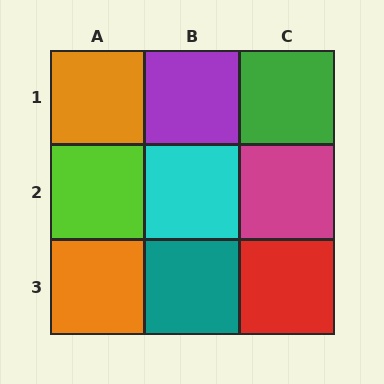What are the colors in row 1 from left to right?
Orange, purple, green.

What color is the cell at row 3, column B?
Teal.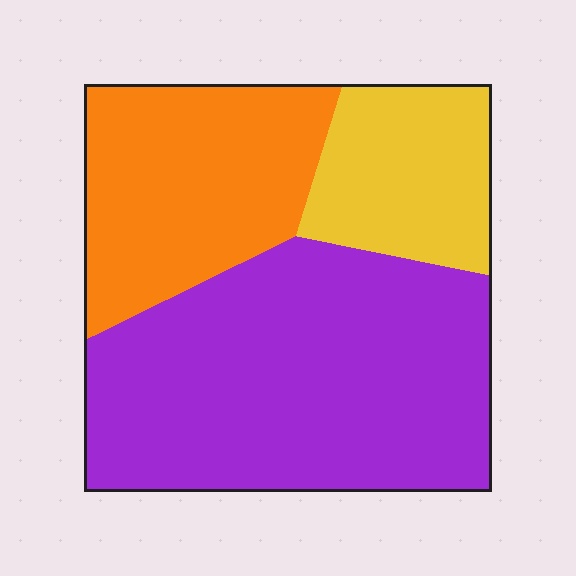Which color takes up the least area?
Yellow, at roughly 20%.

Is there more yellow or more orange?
Orange.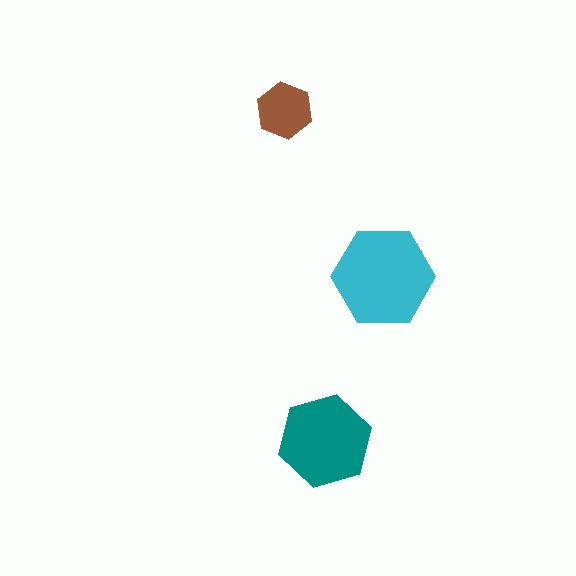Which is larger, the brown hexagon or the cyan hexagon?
The cyan one.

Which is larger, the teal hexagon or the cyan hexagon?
The cyan one.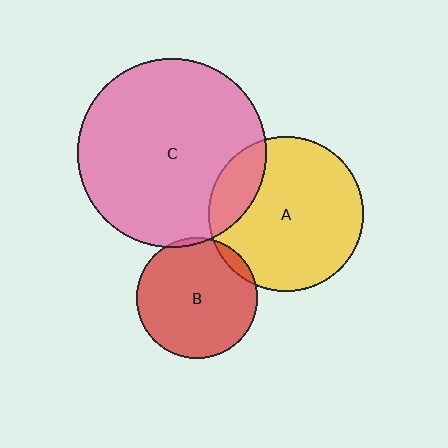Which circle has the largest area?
Circle C (pink).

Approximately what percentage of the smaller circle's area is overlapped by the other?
Approximately 5%.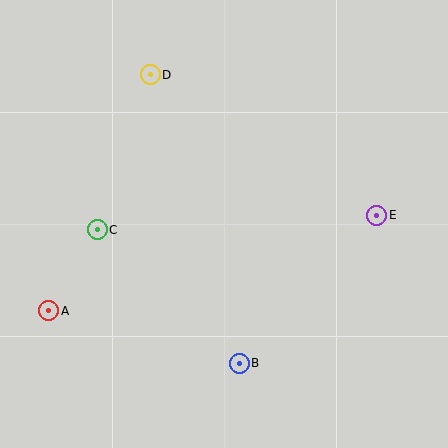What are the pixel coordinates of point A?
Point A is at (49, 311).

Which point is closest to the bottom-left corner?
Point A is closest to the bottom-left corner.